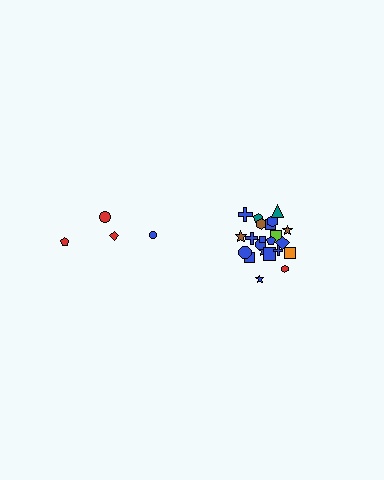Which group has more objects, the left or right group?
The right group.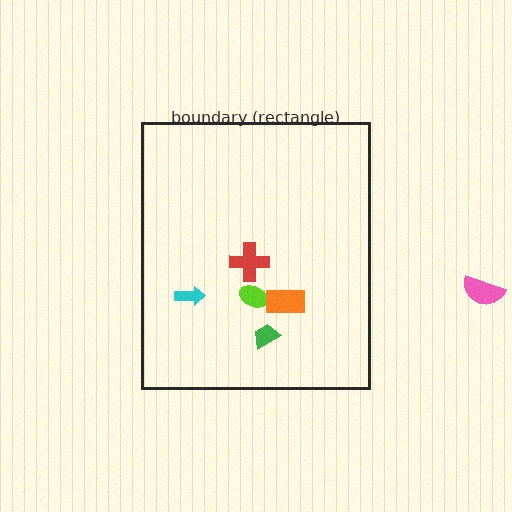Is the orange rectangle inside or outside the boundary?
Inside.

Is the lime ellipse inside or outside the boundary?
Inside.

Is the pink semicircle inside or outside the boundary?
Outside.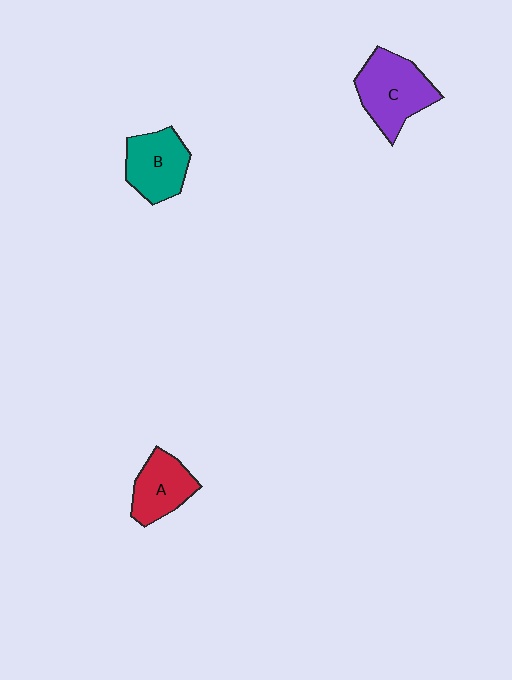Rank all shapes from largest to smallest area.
From largest to smallest: C (purple), B (teal), A (red).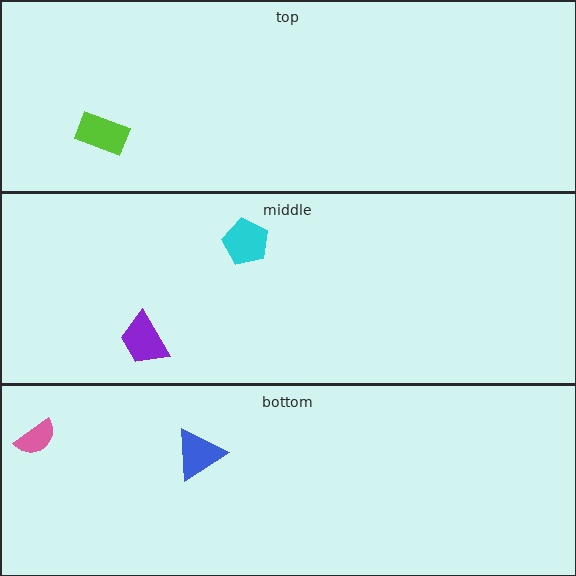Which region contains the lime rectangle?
The top region.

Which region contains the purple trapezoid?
The middle region.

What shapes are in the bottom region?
The blue triangle, the pink semicircle.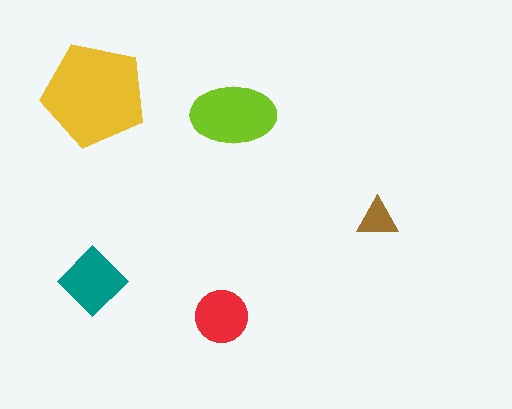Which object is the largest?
The yellow pentagon.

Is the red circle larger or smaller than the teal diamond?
Smaller.